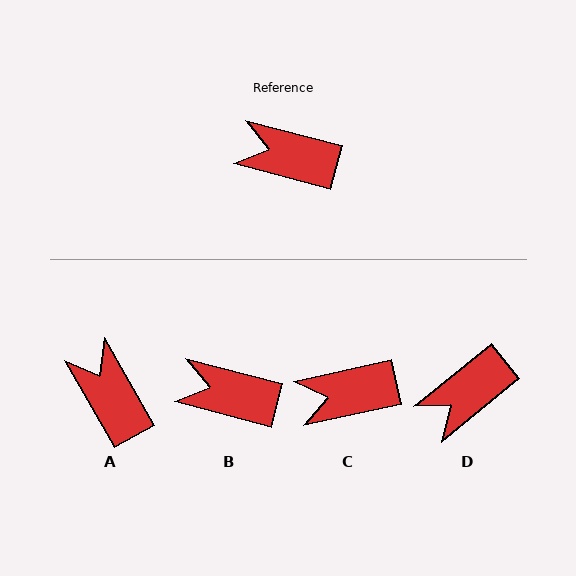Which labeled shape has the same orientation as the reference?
B.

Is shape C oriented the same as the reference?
No, it is off by about 27 degrees.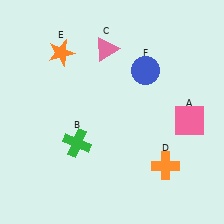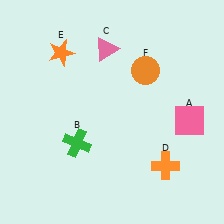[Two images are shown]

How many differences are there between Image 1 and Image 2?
There is 1 difference between the two images.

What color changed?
The circle (F) changed from blue in Image 1 to orange in Image 2.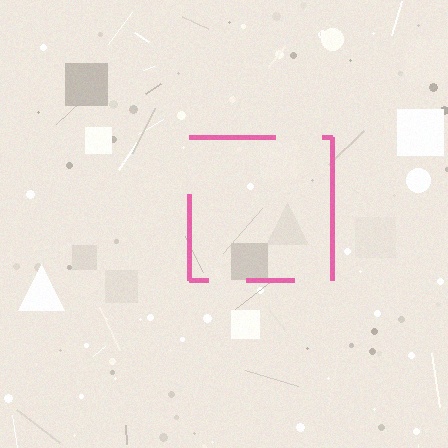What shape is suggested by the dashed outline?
The dashed outline suggests a square.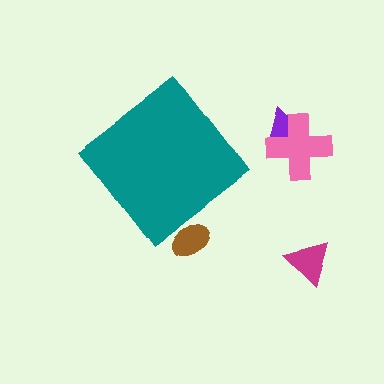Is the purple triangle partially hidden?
No, the purple triangle is fully visible.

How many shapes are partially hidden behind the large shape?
1 shape is partially hidden.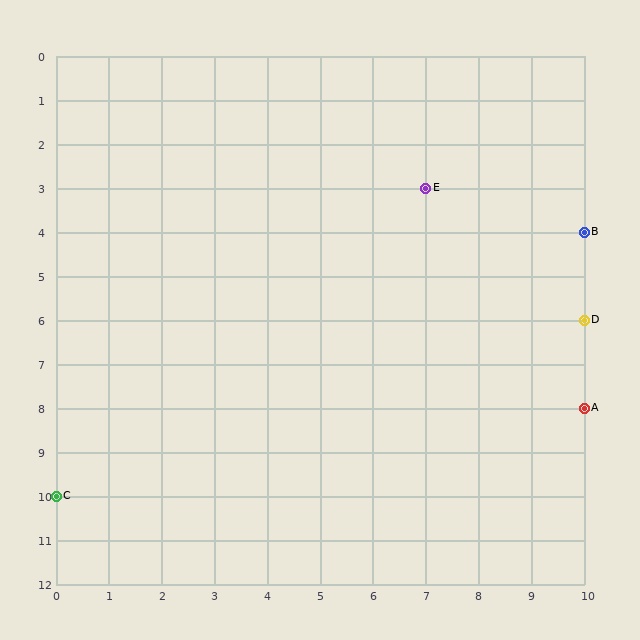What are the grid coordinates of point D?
Point D is at grid coordinates (10, 6).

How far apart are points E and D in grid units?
Points E and D are 3 columns and 3 rows apart (about 4.2 grid units diagonally).